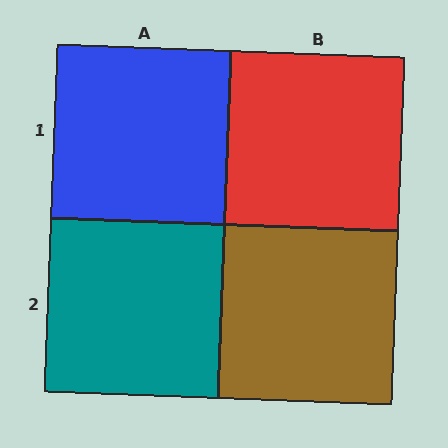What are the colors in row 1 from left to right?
Blue, red.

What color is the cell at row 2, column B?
Brown.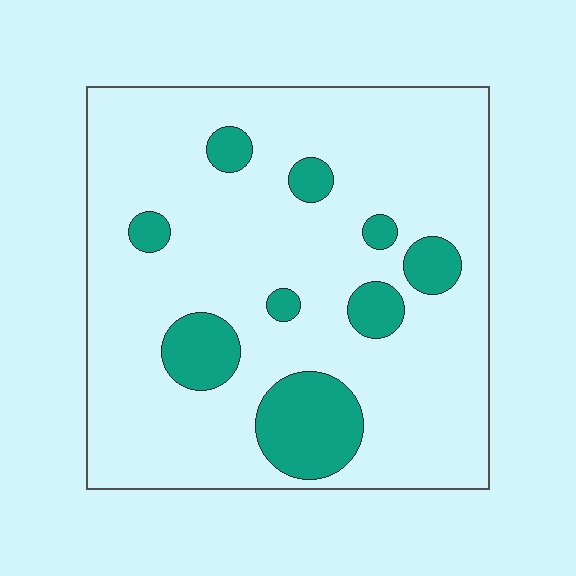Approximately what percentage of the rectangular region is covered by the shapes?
Approximately 15%.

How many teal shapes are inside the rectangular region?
9.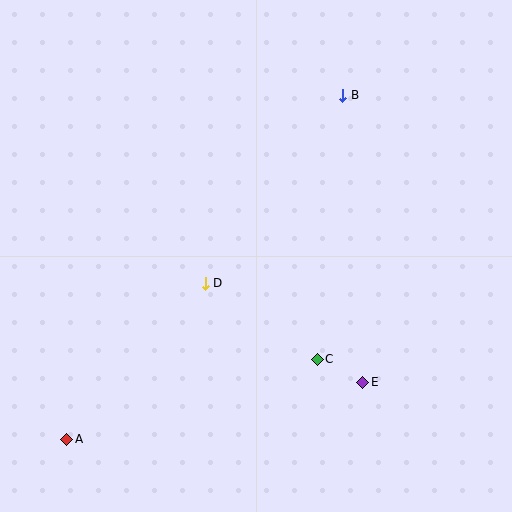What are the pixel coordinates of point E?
Point E is at (363, 382).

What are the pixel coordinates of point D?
Point D is at (205, 283).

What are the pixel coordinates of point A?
Point A is at (67, 439).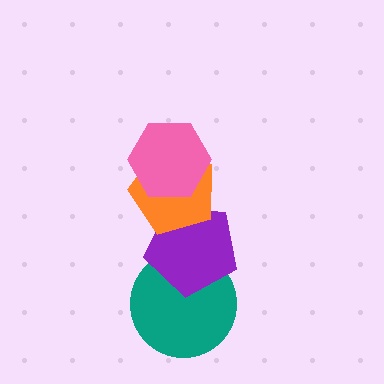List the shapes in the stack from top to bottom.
From top to bottom: the pink hexagon, the orange pentagon, the purple pentagon, the teal circle.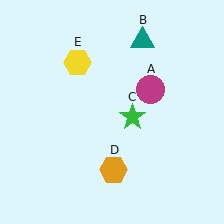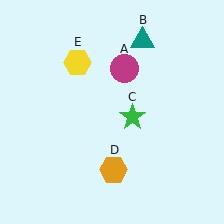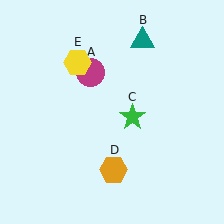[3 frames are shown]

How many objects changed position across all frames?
1 object changed position: magenta circle (object A).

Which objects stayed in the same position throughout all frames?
Teal triangle (object B) and green star (object C) and orange hexagon (object D) and yellow hexagon (object E) remained stationary.